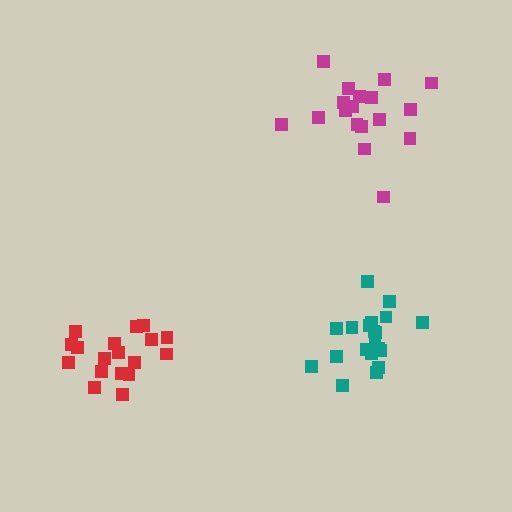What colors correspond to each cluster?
The clusters are colored: teal, magenta, red.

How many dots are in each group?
Group 1: 20 dots, Group 2: 18 dots, Group 3: 18 dots (56 total).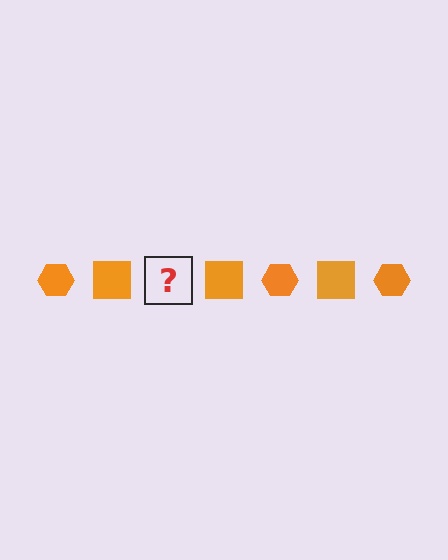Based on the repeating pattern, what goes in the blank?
The blank should be an orange hexagon.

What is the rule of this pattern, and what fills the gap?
The rule is that the pattern cycles through hexagon, square shapes in orange. The gap should be filled with an orange hexagon.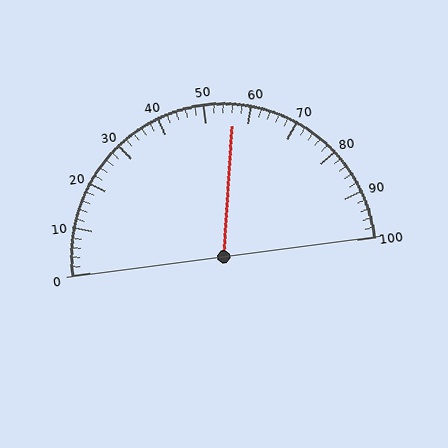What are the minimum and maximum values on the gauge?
The gauge ranges from 0 to 100.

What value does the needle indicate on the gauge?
The needle indicates approximately 56.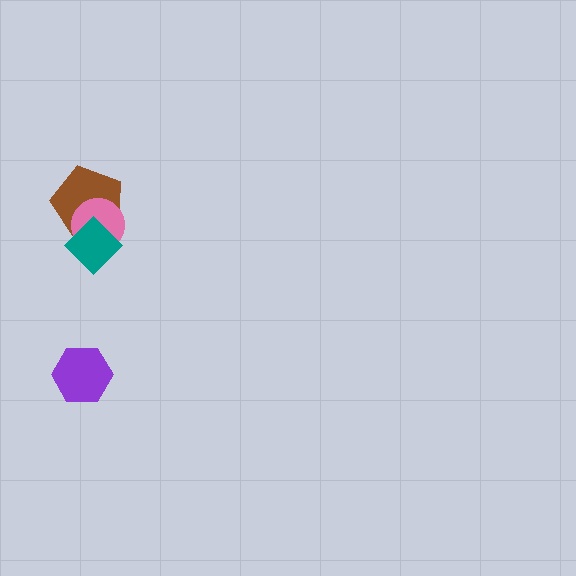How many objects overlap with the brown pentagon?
2 objects overlap with the brown pentagon.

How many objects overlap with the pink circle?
2 objects overlap with the pink circle.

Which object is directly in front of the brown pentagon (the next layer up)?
The pink circle is directly in front of the brown pentagon.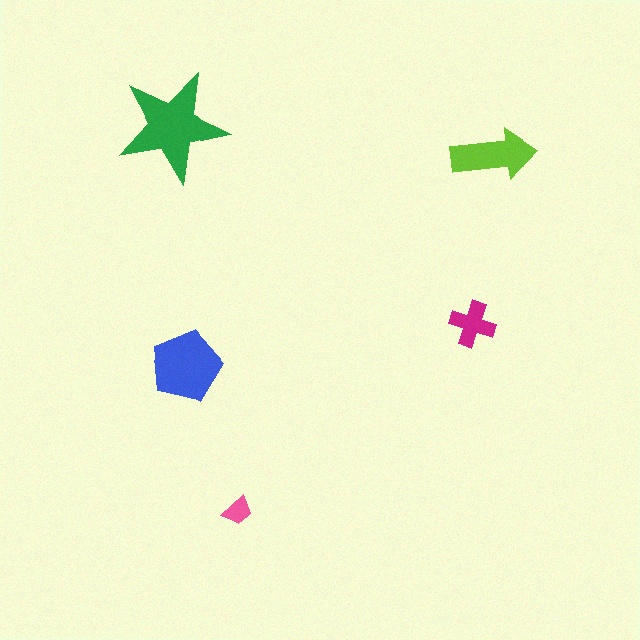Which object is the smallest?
The pink trapezoid.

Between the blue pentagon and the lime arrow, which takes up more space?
The blue pentagon.